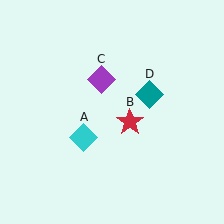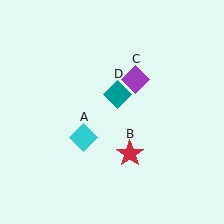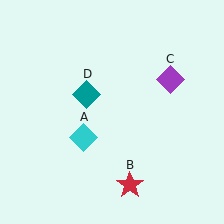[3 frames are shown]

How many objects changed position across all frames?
3 objects changed position: red star (object B), purple diamond (object C), teal diamond (object D).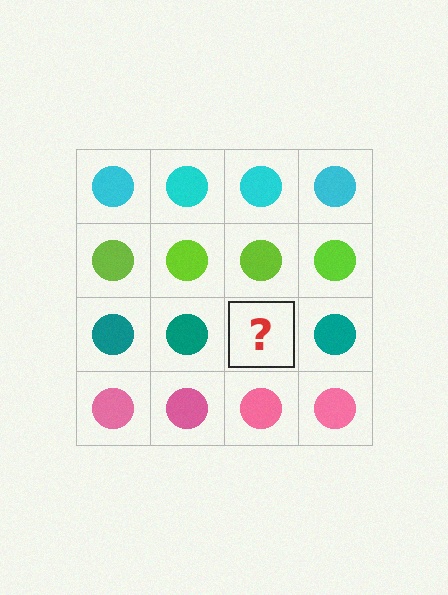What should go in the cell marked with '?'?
The missing cell should contain a teal circle.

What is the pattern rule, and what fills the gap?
The rule is that each row has a consistent color. The gap should be filled with a teal circle.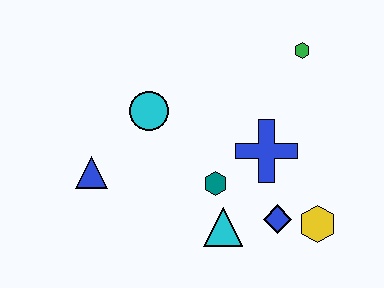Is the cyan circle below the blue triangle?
No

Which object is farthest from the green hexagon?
The blue triangle is farthest from the green hexagon.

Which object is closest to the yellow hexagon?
The blue diamond is closest to the yellow hexagon.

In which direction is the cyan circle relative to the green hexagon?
The cyan circle is to the left of the green hexagon.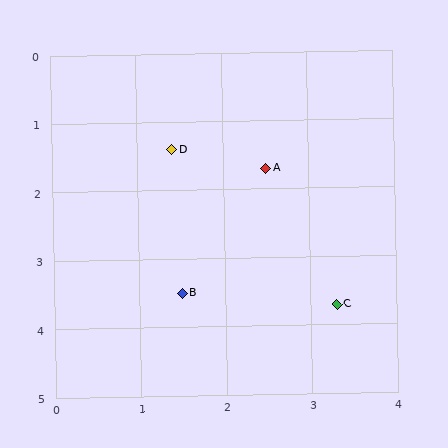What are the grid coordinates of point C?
Point C is at approximately (3.3, 3.7).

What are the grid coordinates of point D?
Point D is at approximately (1.4, 1.4).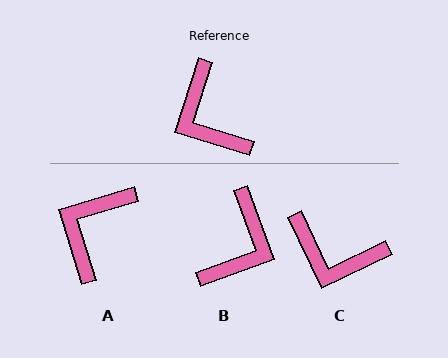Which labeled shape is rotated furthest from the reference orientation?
B, about 127 degrees away.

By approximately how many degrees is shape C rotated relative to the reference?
Approximately 43 degrees counter-clockwise.